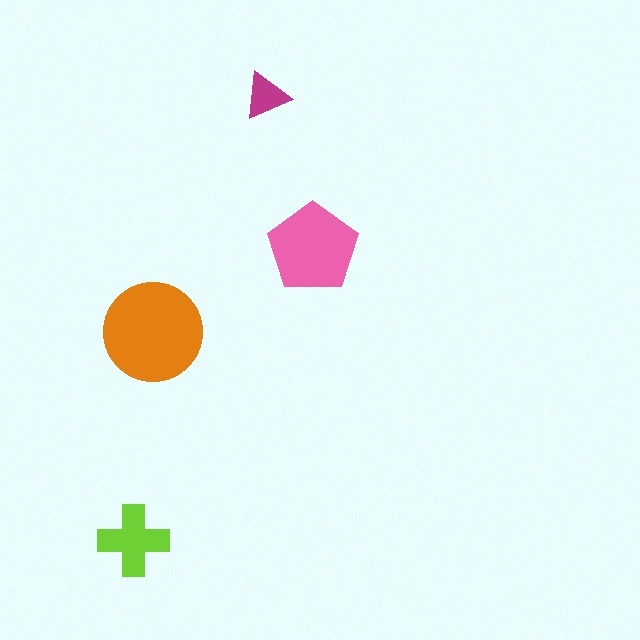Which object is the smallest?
The magenta triangle.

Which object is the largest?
The orange circle.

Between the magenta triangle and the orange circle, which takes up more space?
The orange circle.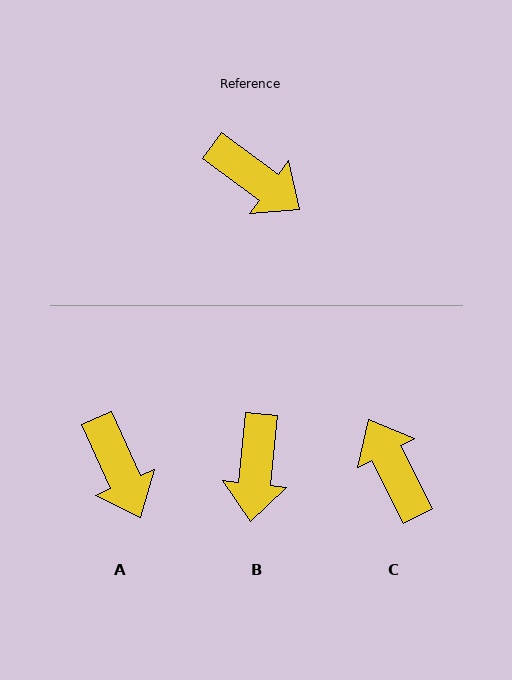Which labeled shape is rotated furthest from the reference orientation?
C, about 153 degrees away.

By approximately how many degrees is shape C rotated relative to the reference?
Approximately 153 degrees counter-clockwise.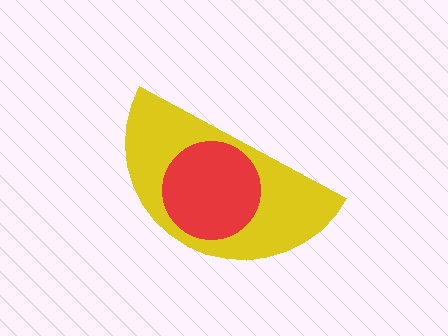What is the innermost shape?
The red circle.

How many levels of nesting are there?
2.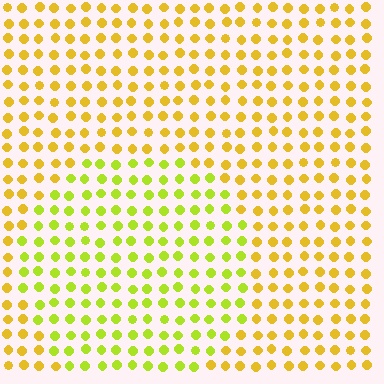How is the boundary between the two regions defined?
The boundary is defined purely by a slight shift in hue (about 31 degrees). Spacing, size, and orientation are identical on both sides.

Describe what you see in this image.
The image is filled with small yellow elements in a uniform arrangement. A circle-shaped region is visible where the elements are tinted to a slightly different hue, forming a subtle color boundary.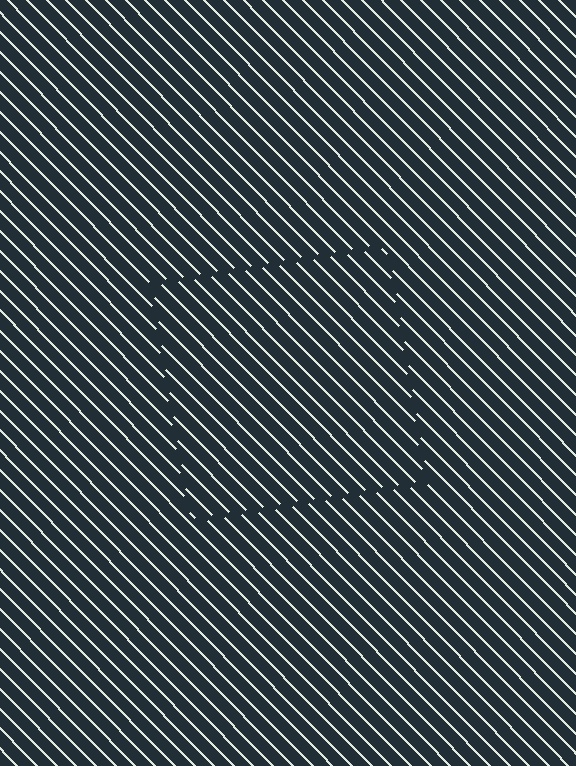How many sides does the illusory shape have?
4 sides — the line-ends trace a square.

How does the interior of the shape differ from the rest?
The interior of the shape contains the same grating, shifted by half a period — the contour is defined by the phase discontinuity where line-ends from the inner and outer gratings abut.